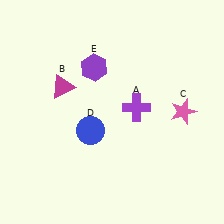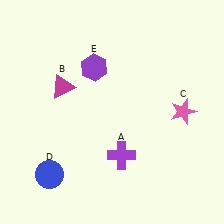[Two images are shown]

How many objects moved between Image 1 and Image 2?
2 objects moved between the two images.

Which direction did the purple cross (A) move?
The purple cross (A) moved down.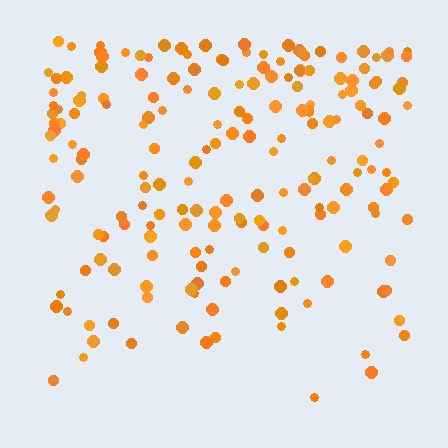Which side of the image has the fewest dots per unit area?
The bottom.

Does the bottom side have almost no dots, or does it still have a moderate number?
Still a moderate number, just noticeably fewer than the top.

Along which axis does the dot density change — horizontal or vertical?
Vertical.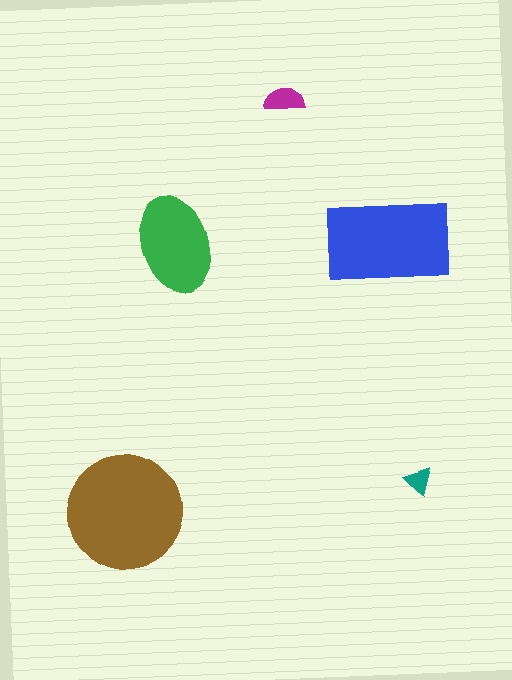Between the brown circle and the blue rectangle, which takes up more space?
The brown circle.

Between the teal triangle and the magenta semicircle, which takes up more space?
The magenta semicircle.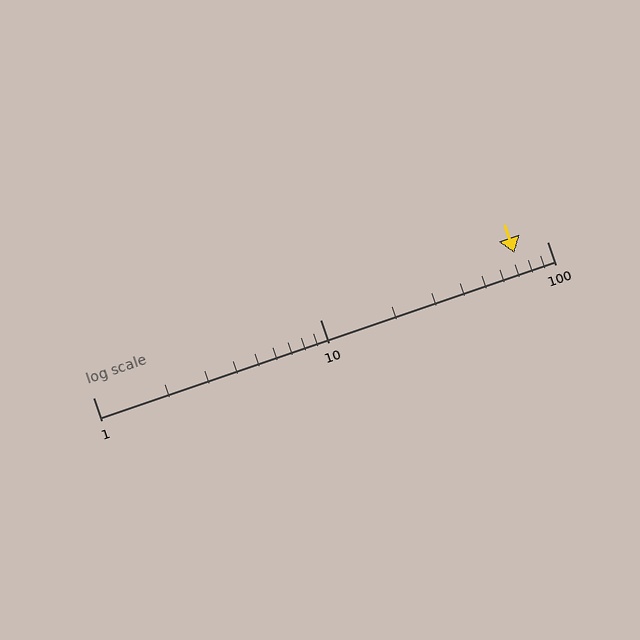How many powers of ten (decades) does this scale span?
The scale spans 2 decades, from 1 to 100.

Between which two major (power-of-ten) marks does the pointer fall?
The pointer is between 10 and 100.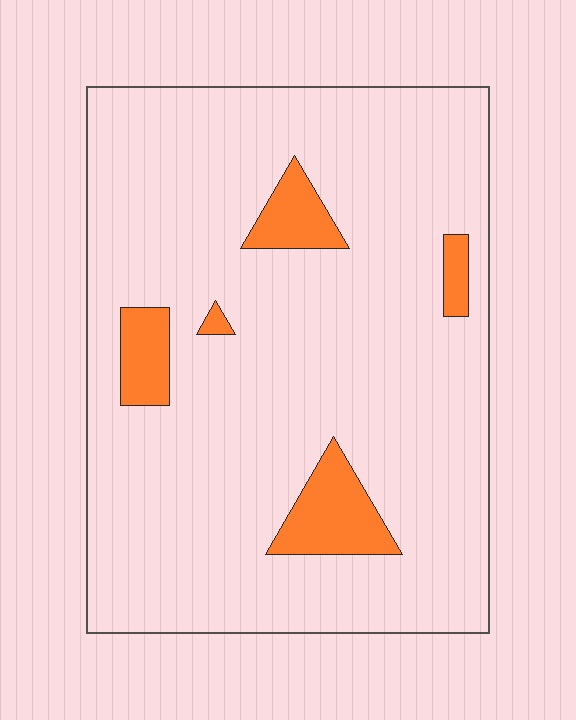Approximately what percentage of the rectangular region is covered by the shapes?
Approximately 10%.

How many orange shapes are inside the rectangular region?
5.